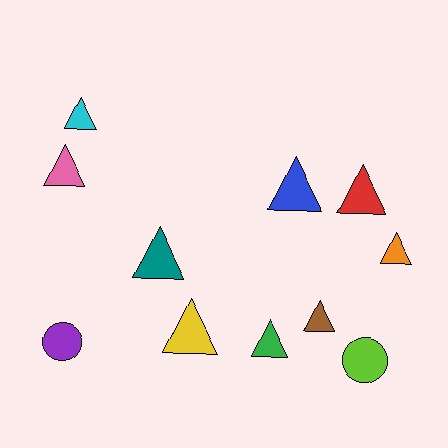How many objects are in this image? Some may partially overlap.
There are 11 objects.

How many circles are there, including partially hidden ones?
There are 2 circles.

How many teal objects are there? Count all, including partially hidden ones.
There is 1 teal object.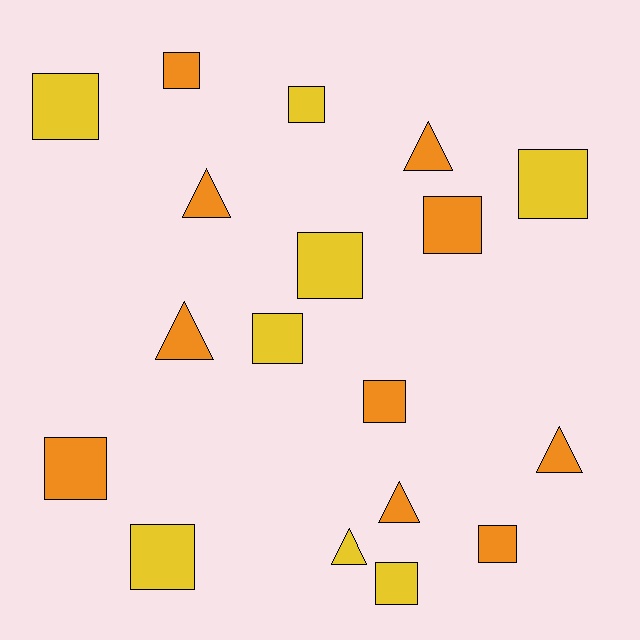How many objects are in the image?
There are 18 objects.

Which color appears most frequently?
Orange, with 10 objects.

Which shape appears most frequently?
Square, with 12 objects.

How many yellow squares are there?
There are 7 yellow squares.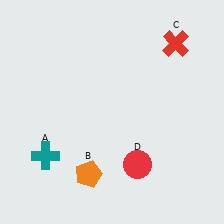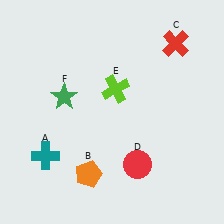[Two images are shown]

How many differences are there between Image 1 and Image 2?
There are 2 differences between the two images.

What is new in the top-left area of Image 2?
A green star (F) was added in the top-left area of Image 2.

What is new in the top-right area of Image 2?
A lime cross (E) was added in the top-right area of Image 2.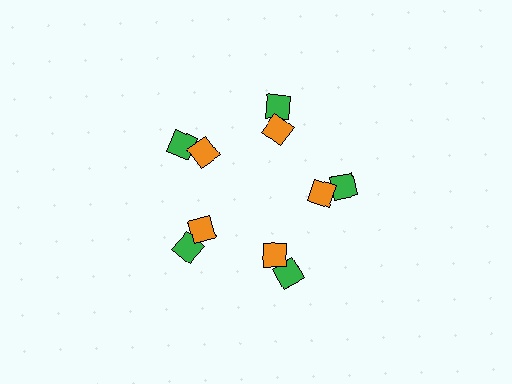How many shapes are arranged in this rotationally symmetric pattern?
There are 10 shapes, arranged in 5 groups of 2.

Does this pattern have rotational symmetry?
Yes, this pattern has 5-fold rotational symmetry. It looks the same after rotating 72 degrees around the center.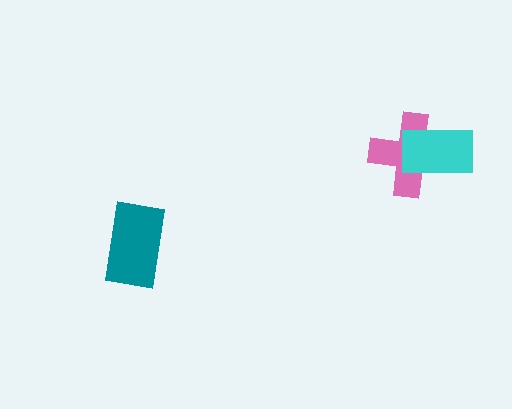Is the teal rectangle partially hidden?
No, no other shape covers it.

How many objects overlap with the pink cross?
1 object overlaps with the pink cross.